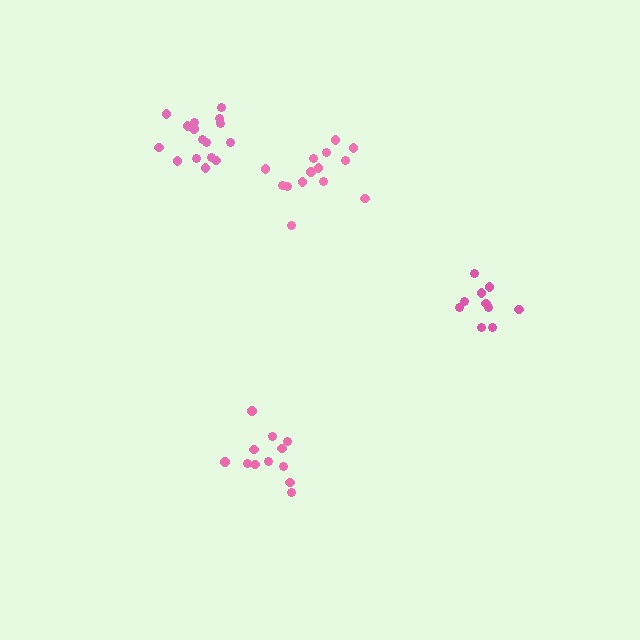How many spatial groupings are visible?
There are 4 spatial groupings.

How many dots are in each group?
Group 1: 16 dots, Group 2: 12 dots, Group 3: 14 dots, Group 4: 10 dots (52 total).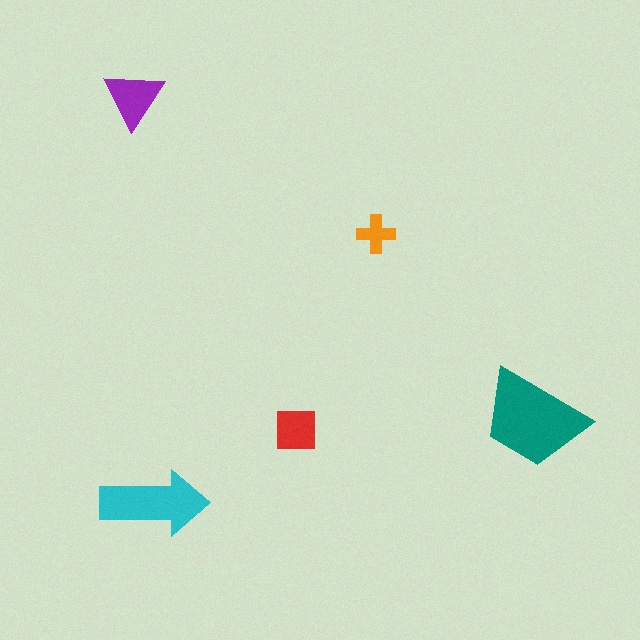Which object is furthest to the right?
The teal trapezoid is rightmost.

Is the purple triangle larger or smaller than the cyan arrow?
Smaller.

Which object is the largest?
The teal trapezoid.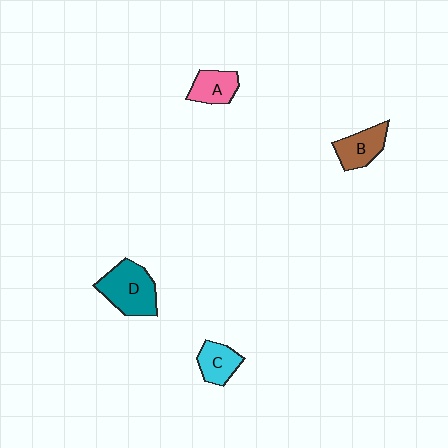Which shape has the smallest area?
Shape C (cyan).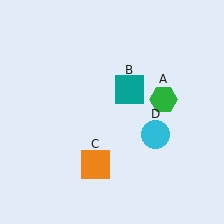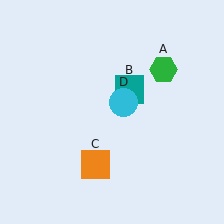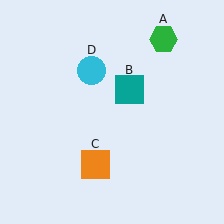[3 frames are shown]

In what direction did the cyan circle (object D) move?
The cyan circle (object D) moved up and to the left.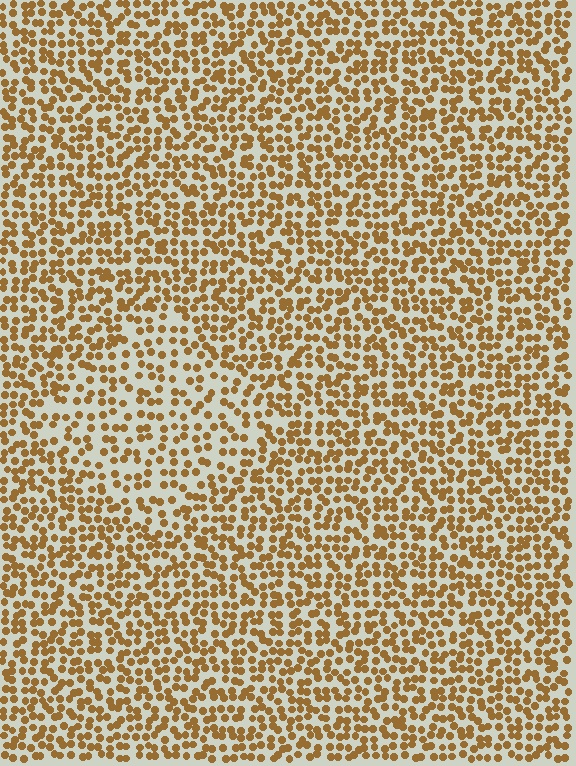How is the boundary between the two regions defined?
The boundary is defined by a change in element density (approximately 1.6x ratio). All elements are the same color, size, and shape.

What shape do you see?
I see a diamond.